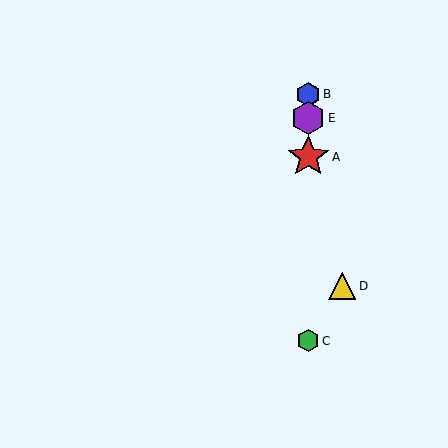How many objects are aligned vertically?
4 objects (A, B, C, E) are aligned vertically.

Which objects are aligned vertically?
Objects A, B, C, E are aligned vertically.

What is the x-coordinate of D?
Object D is at x≈342.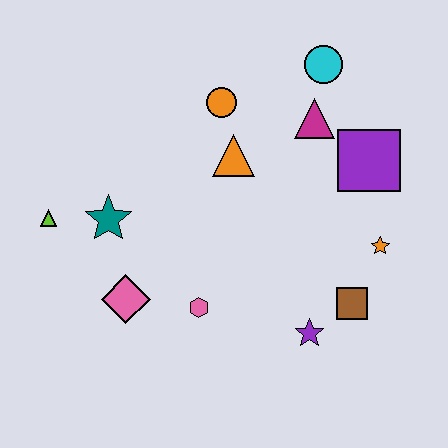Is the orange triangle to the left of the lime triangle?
No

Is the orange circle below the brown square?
No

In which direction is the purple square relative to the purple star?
The purple square is above the purple star.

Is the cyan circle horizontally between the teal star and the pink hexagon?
No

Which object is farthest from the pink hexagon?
The cyan circle is farthest from the pink hexagon.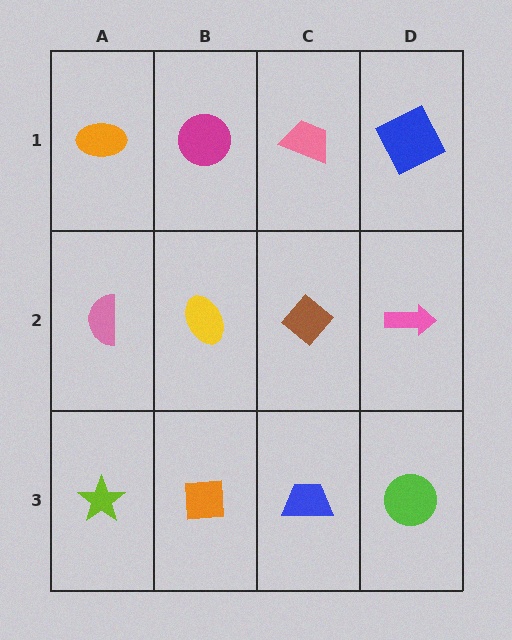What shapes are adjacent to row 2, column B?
A magenta circle (row 1, column B), an orange square (row 3, column B), a pink semicircle (row 2, column A), a brown diamond (row 2, column C).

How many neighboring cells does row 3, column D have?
2.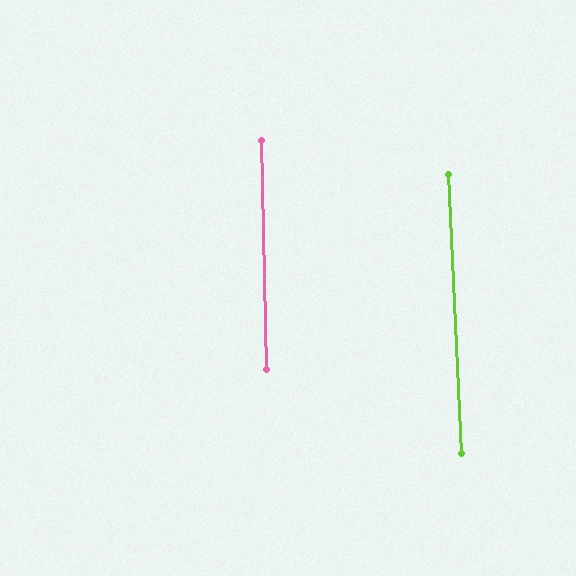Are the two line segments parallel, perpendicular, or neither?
Parallel — their directions differ by only 1.4°.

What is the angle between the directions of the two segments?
Approximately 1 degree.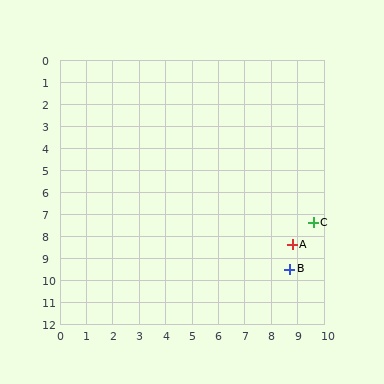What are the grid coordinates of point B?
Point B is at approximately (8.7, 9.5).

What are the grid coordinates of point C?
Point C is at approximately (9.6, 7.4).